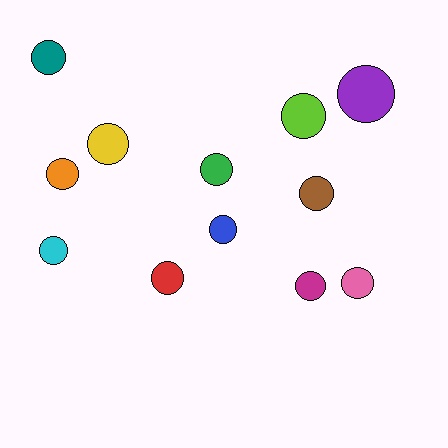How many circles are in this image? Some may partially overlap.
There are 12 circles.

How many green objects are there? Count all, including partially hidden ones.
There is 1 green object.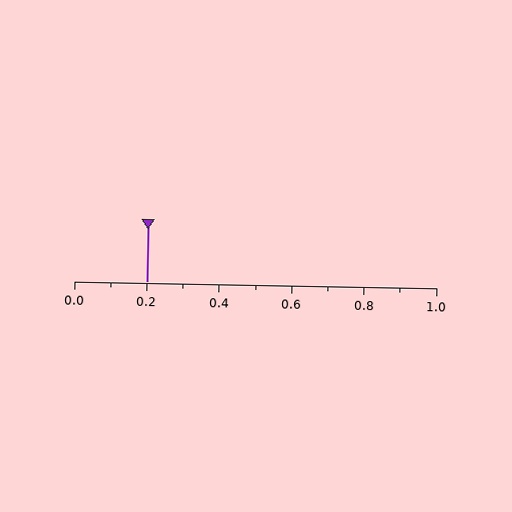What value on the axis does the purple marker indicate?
The marker indicates approximately 0.2.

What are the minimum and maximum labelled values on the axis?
The axis runs from 0.0 to 1.0.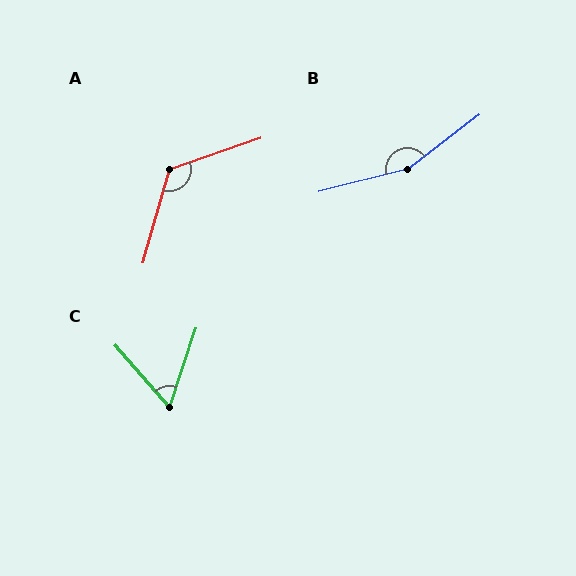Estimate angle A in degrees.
Approximately 125 degrees.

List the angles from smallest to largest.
C (60°), A (125°), B (157°).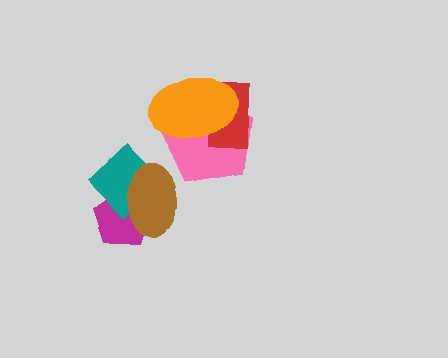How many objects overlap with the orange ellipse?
2 objects overlap with the orange ellipse.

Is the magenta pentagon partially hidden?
Yes, it is partially covered by another shape.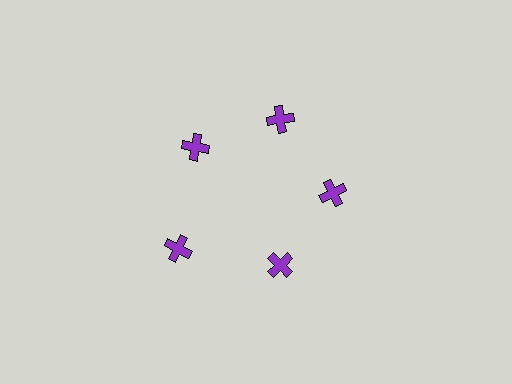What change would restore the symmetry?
The symmetry would be restored by moving it inward, back onto the ring so that all 5 crosses sit at equal angles and equal distance from the center.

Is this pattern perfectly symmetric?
No. The 5 purple crosses are arranged in a ring, but one element near the 8 o'clock position is pushed outward from the center, breaking the 5-fold rotational symmetry.